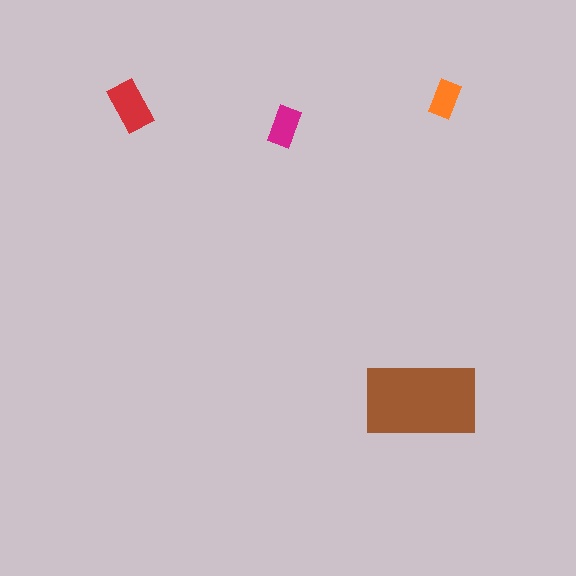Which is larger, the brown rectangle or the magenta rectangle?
The brown one.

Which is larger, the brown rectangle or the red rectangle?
The brown one.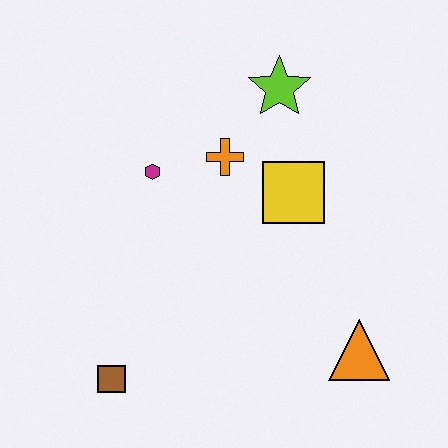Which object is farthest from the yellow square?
The brown square is farthest from the yellow square.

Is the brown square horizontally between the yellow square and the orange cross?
No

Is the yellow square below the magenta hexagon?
Yes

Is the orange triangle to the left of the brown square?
No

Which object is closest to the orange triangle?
The yellow square is closest to the orange triangle.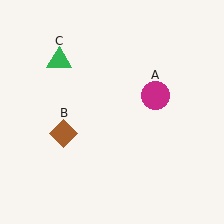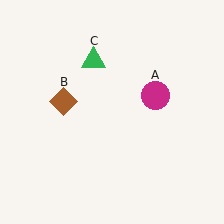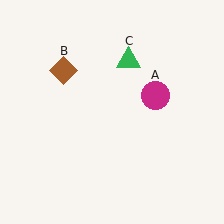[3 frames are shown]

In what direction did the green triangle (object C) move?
The green triangle (object C) moved right.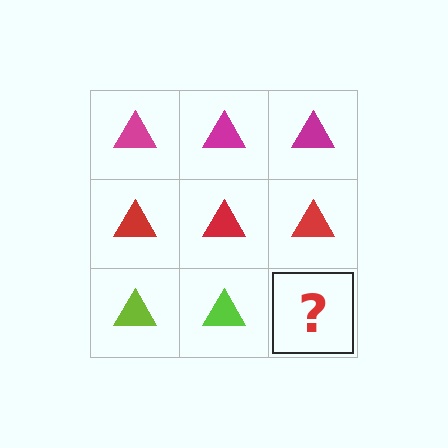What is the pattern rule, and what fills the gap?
The rule is that each row has a consistent color. The gap should be filled with a lime triangle.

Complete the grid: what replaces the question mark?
The question mark should be replaced with a lime triangle.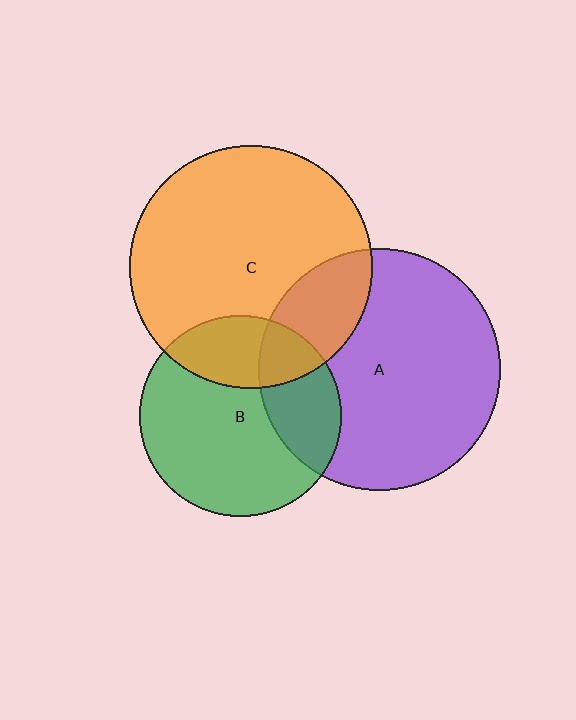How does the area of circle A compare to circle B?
Approximately 1.4 times.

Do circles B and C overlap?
Yes.